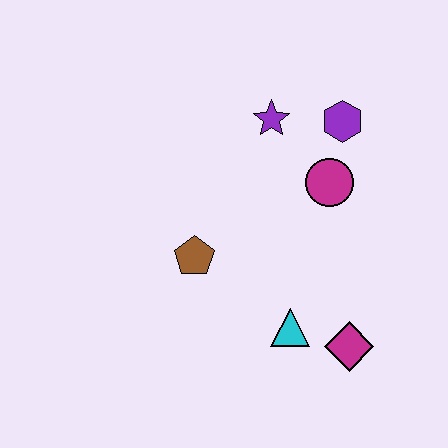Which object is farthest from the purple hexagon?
The magenta diamond is farthest from the purple hexagon.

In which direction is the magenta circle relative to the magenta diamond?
The magenta circle is above the magenta diamond.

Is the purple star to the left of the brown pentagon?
No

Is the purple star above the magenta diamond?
Yes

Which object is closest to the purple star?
The purple hexagon is closest to the purple star.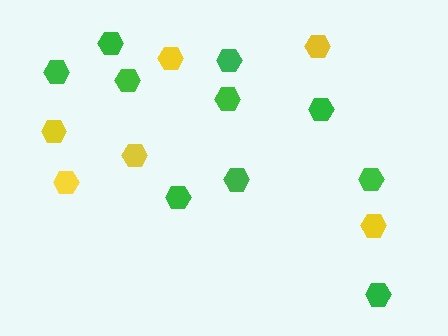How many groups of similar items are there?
There are 2 groups: one group of yellow hexagons (6) and one group of green hexagons (10).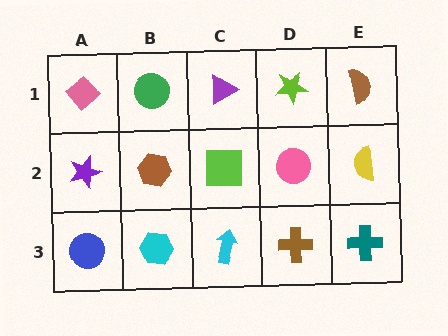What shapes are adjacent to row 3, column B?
A brown hexagon (row 2, column B), a blue circle (row 3, column A), a cyan arrow (row 3, column C).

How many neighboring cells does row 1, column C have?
3.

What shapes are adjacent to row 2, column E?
A brown semicircle (row 1, column E), a teal cross (row 3, column E), a pink circle (row 2, column D).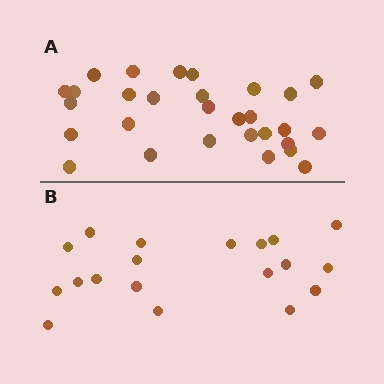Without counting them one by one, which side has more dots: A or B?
Region A (the top region) has more dots.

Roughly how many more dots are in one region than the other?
Region A has roughly 10 or so more dots than region B.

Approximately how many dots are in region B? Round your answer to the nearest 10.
About 20 dots. (The exact count is 19, which rounds to 20.)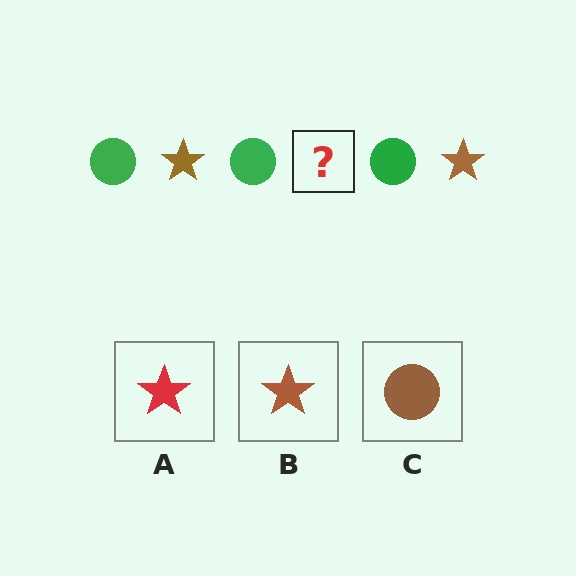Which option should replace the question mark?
Option B.